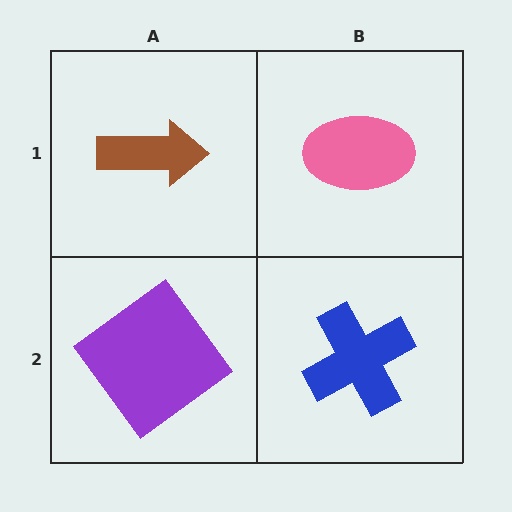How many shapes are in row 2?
2 shapes.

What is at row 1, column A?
A brown arrow.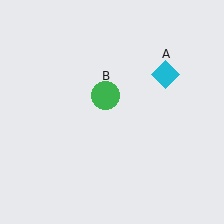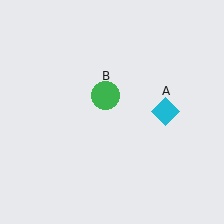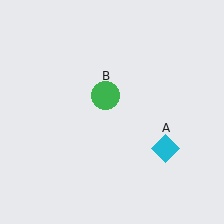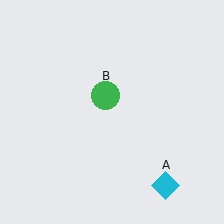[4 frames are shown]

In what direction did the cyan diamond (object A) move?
The cyan diamond (object A) moved down.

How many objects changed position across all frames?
1 object changed position: cyan diamond (object A).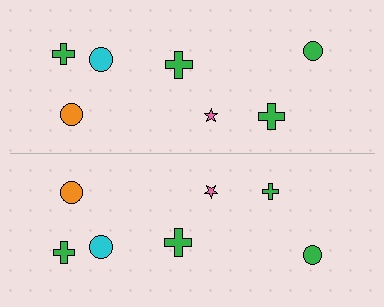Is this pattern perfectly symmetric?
No, the pattern is not perfectly symmetric. The green cross on the bottom side has a different size than its mirror counterpart.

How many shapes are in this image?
There are 14 shapes in this image.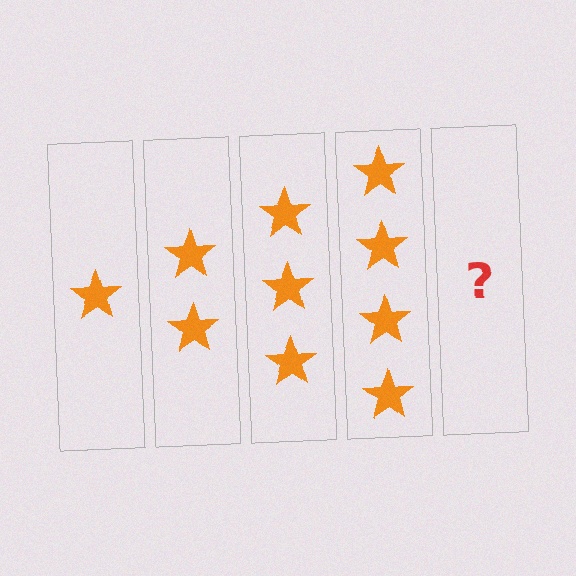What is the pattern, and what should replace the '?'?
The pattern is that each step adds one more star. The '?' should be 5 stars.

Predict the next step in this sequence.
The next step is 5 stars.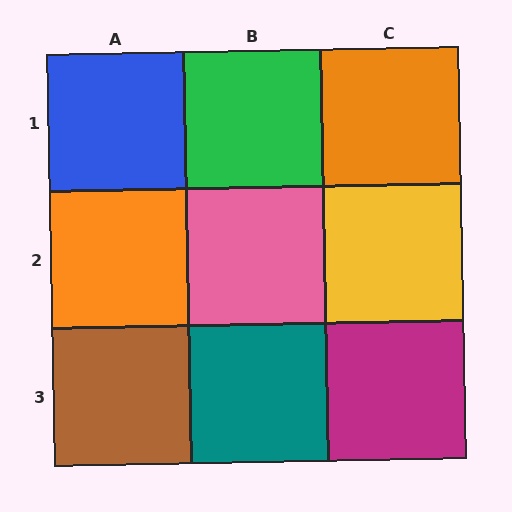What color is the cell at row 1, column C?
Orange.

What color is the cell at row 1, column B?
Green.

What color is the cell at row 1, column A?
Blue.